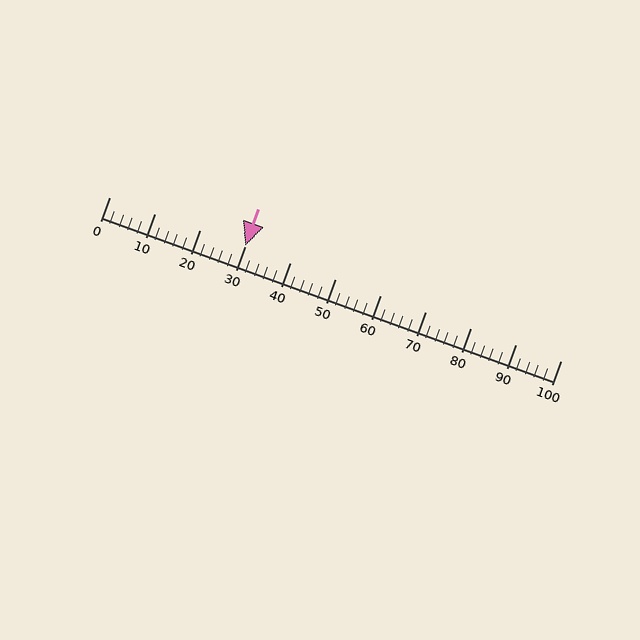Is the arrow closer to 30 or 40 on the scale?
The arrow is closer to 30.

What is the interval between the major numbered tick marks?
The major tick marks are spaced 10 units apart.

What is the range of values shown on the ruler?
The ruler shows values from 0 to 100.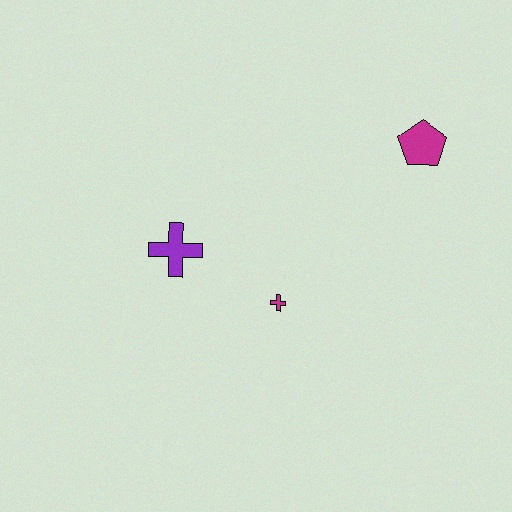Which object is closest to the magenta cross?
The purple cross is closest to the magenta cross.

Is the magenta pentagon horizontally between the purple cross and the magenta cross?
No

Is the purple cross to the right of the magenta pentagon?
No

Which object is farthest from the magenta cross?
The magenta pentagon is farthest from the magenta cross.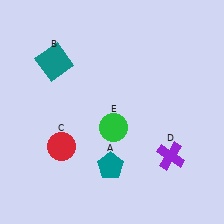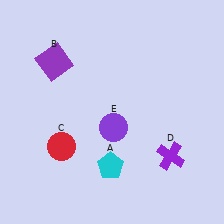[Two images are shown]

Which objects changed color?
A changed from teal to cyan. B changed from teal to purple. E changed from green to purple.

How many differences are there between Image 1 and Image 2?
There are 3 differences between the two images.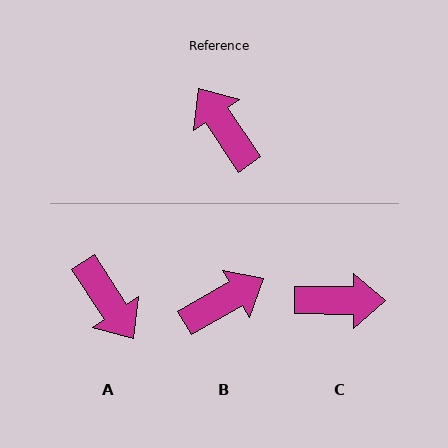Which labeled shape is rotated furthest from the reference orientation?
A, about 179 degrees away.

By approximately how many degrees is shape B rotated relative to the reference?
Approximately 94 degrees clockwise.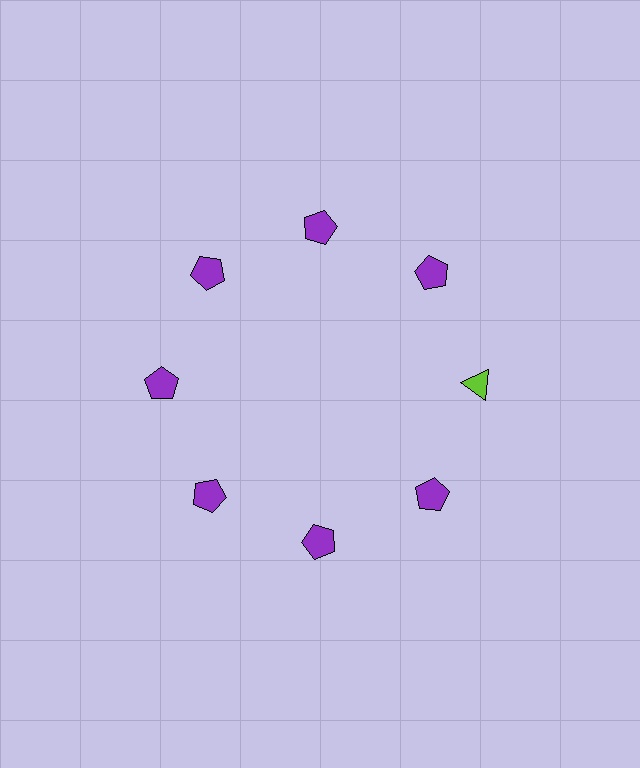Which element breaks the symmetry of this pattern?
The lime triangle at roughly the 3 o'clock position breaks the symmetry. All other shapes are purple pentagons.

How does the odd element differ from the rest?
It differs in both color (lime instead of purple) and shape (triangle instead of pentagon).